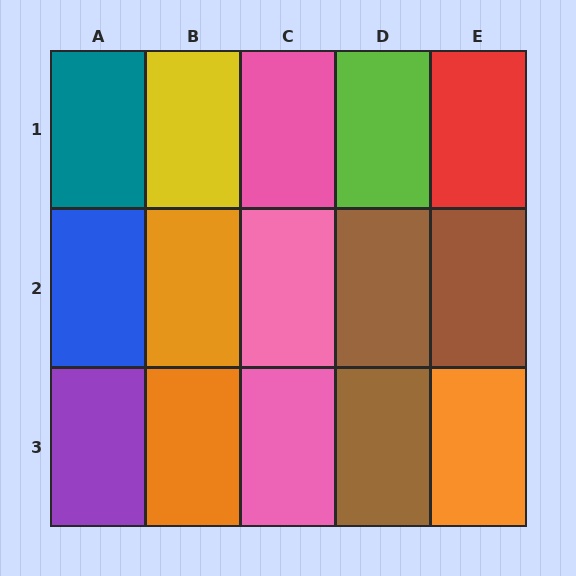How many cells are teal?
1 cell is teal.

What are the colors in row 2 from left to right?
Blue, orange, pink, brown, brown.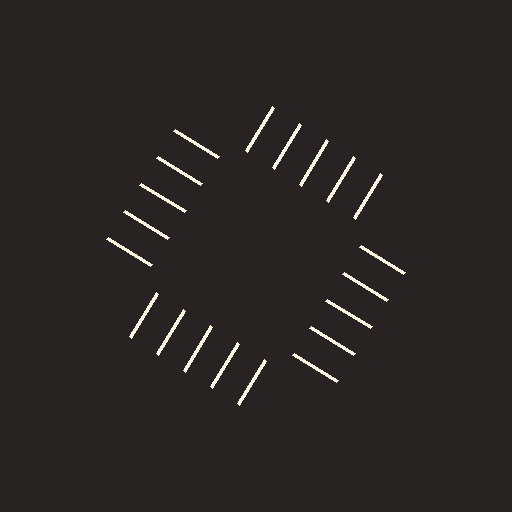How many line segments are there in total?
20 — 5 along each of the 4 edges.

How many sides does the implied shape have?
4 sides — the line-ends trace a square.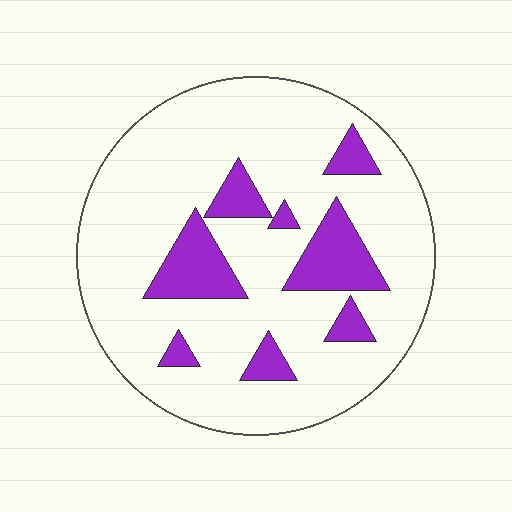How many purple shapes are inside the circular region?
8.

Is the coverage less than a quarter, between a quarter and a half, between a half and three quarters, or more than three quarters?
Less than a quarter.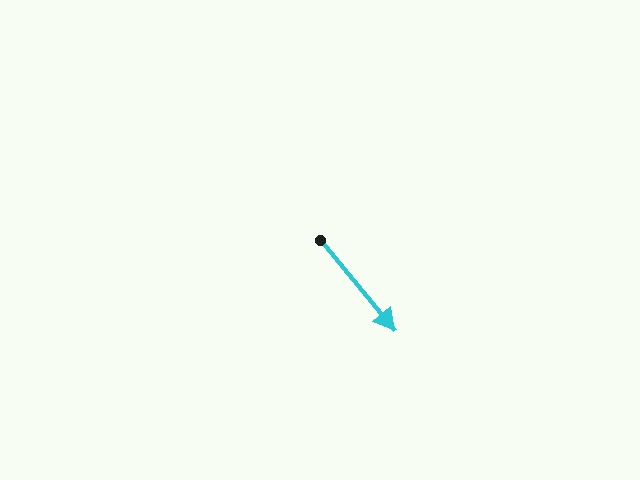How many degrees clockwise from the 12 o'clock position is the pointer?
Approximately 140 degrees.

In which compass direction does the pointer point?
Southeast.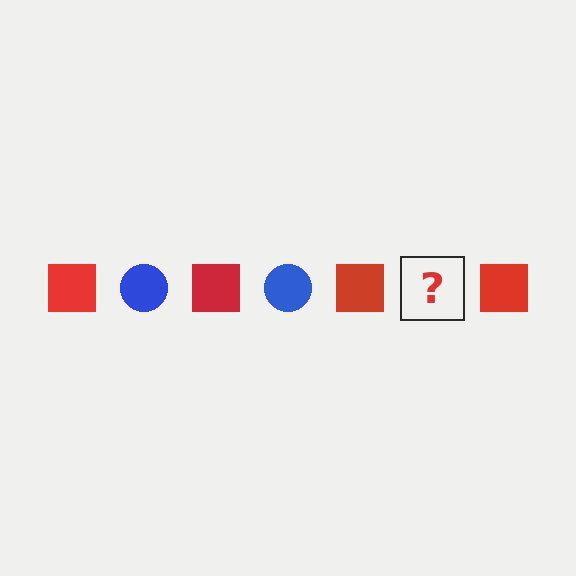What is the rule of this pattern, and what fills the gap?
The rule is that the pattern alternates between red square and blue circle. The gap should be filled with a blue circle.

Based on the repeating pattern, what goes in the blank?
The blank should be a blue circle.